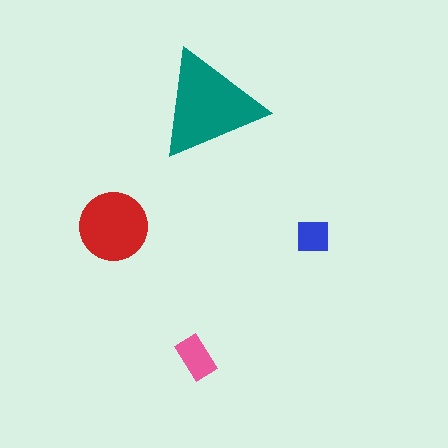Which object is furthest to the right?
The blue square is rightmost.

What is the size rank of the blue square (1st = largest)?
4th.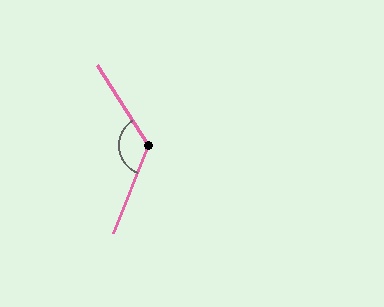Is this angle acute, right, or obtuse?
It is obtuse.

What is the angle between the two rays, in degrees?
Approximately 126 degrees.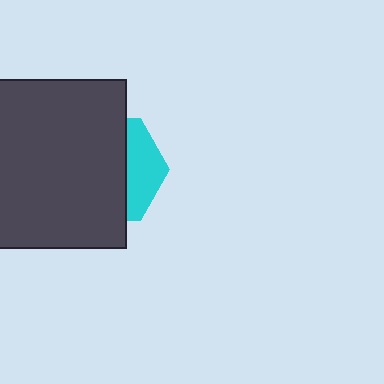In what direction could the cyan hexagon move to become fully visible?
The cyan hexagon could move right. That would shift it out from behind the dark gray square entirely.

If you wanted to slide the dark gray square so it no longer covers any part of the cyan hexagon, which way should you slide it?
Slide it left — that is the most direct way to separate the two shapes.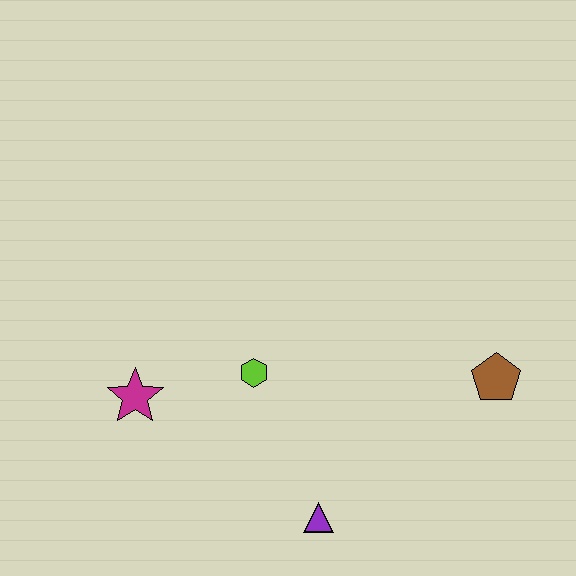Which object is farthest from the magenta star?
The brown pentagon is farthest from the magenta star.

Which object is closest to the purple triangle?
The lime hexagon is closest to the purple triangle.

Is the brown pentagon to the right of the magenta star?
Yes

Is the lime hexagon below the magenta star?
No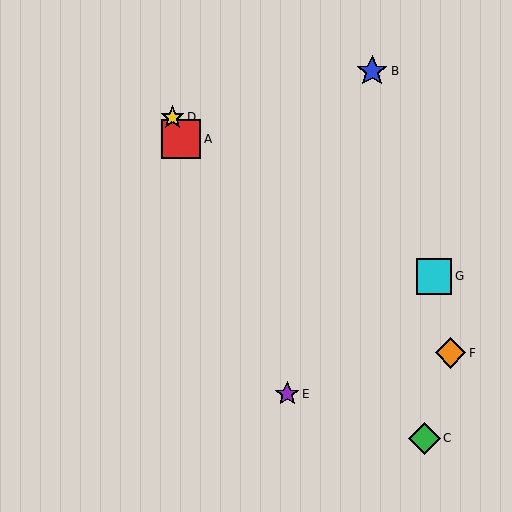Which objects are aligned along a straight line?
Objects A, D, E are aligned along a straight line.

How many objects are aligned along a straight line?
3 objects (A, D, E) are aligned along a straight line.